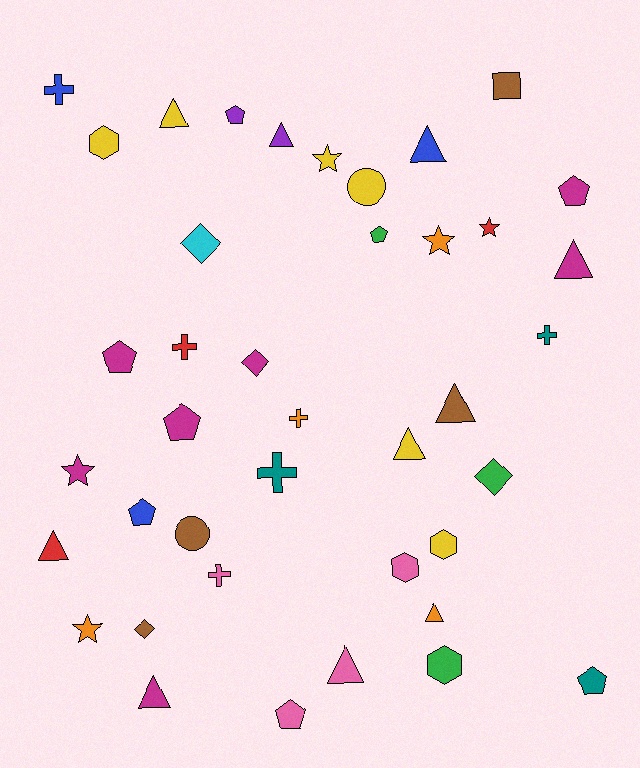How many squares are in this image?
There is 1 square.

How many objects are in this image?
There are 40 objects.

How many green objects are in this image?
There are 3 green objects.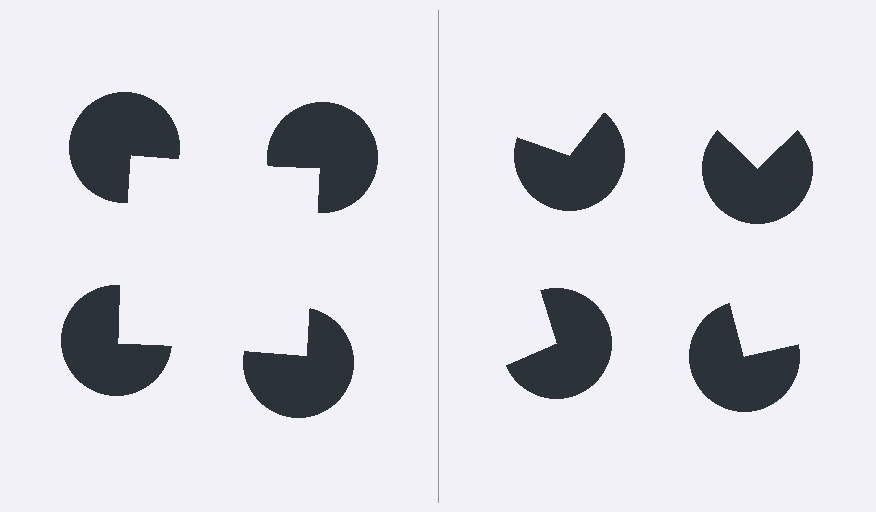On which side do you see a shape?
An illusory square appears on the left side. On the right side the wedge cuts are rotated, so no coherent shape forms.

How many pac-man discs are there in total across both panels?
8 — 4 on each side.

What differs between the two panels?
The pac-man discs are positioned identically on both sides; only the wedge orientations differ. On the left they align to a square; on the right they are misaligned.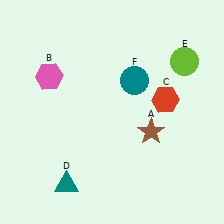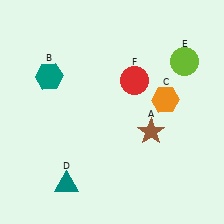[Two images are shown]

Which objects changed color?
B changed from pink to teal. C changed from red to orange. F changed from teal to red.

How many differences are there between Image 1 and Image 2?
There are 3 differences between the two images.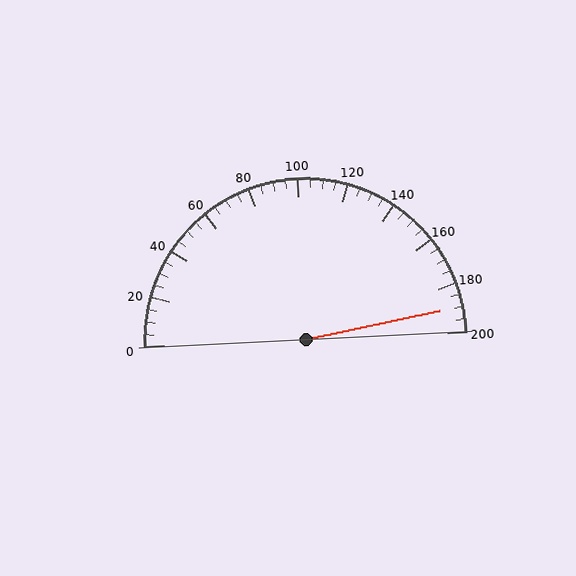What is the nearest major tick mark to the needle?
The nearest major tick mark is 200.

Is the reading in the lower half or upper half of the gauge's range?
The reading is in the upper half of the range (0 to 200).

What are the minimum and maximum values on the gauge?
The gauge ranges from 0 to 200.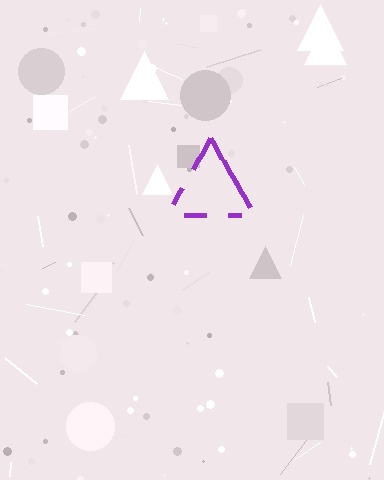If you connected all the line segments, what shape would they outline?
They would outline a triangle.